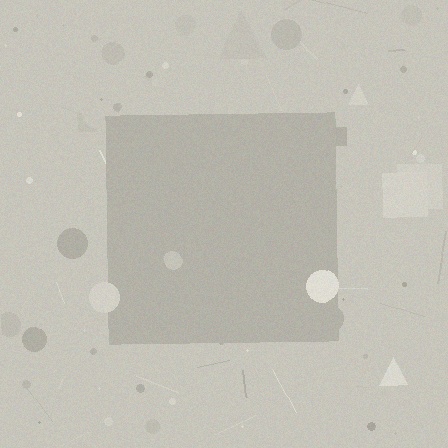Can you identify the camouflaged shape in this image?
The camouflaged shape is a square.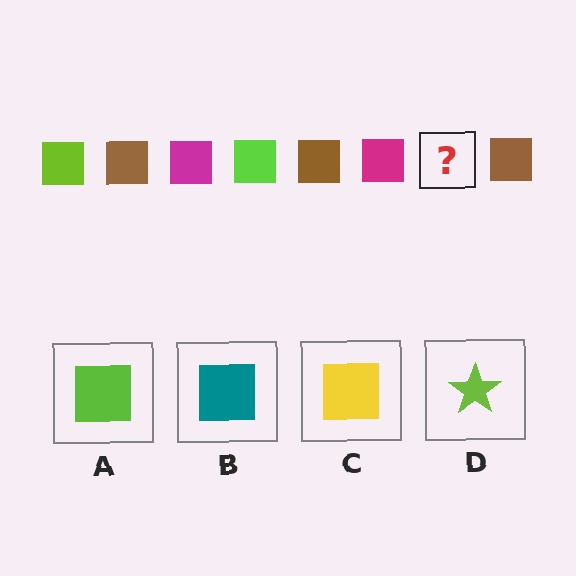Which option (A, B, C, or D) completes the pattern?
A.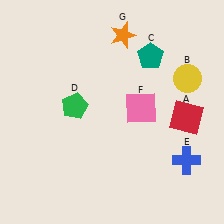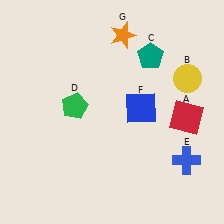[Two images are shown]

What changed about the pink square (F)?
In Image 1, F is pink. In Image 2, it changed to blue.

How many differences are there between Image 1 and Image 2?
There is 1 difference between the two images.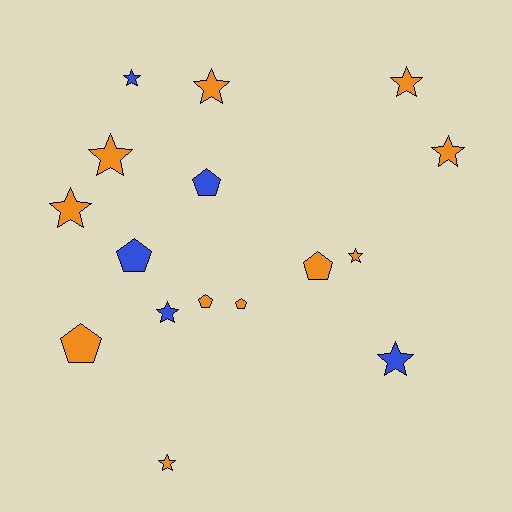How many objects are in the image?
There are 16 objects.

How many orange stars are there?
There are 7 orange stars.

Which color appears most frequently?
Orange, with 11 objects.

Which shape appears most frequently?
Star, with 10 objects.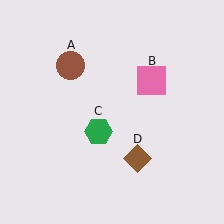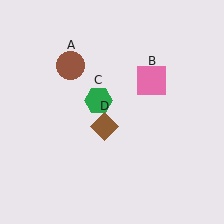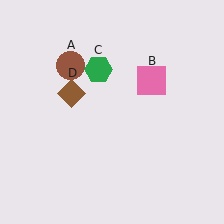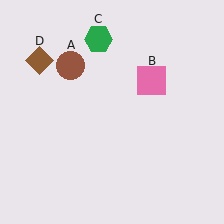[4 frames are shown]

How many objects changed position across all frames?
2 objects changed position: green hexagon (object C), brown diamond (object D).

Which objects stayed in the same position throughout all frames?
Brown circle (object A) and pink square (object B) remained stationary.